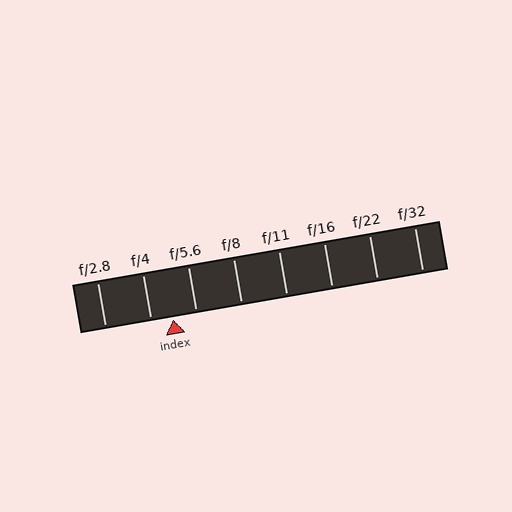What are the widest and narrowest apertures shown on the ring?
The widest aperture shown is f/2.8 and the narrowest is f/32.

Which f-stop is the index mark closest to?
The index mark is closest to f/4.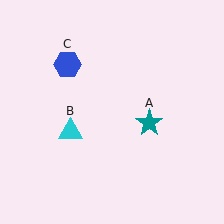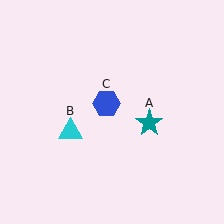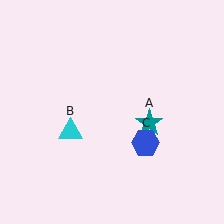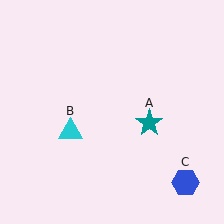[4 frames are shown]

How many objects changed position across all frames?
1 object changed position: blue hexagon (object C).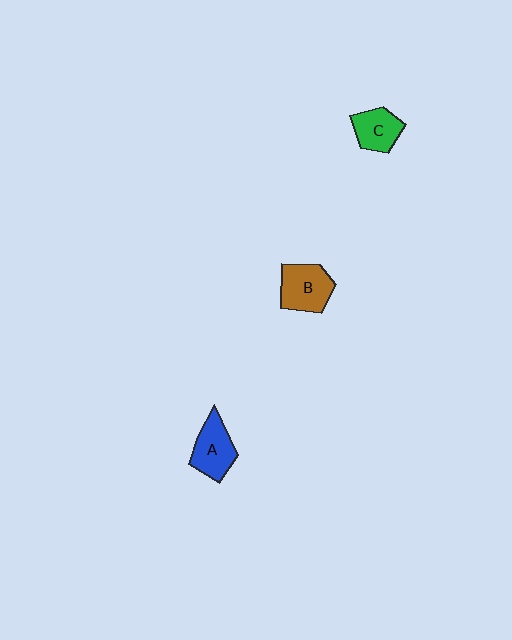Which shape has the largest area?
Shape B (brown).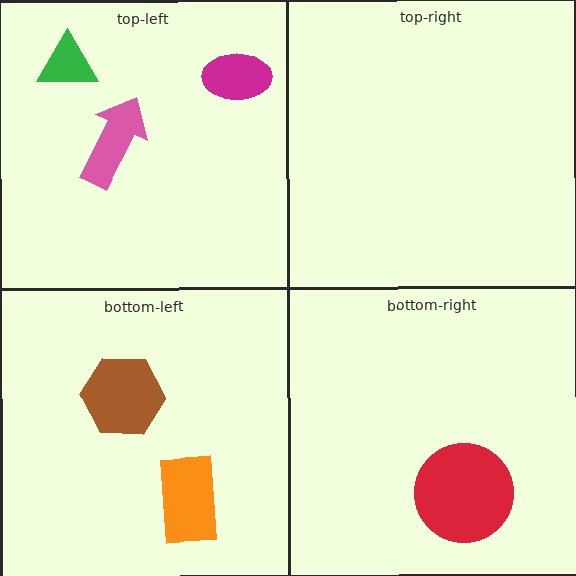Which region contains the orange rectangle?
The bottom-left region.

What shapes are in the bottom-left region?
The brown hexagon, the orange rectangle.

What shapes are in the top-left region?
The magenta ellipse, the pink arrow, the green triangle.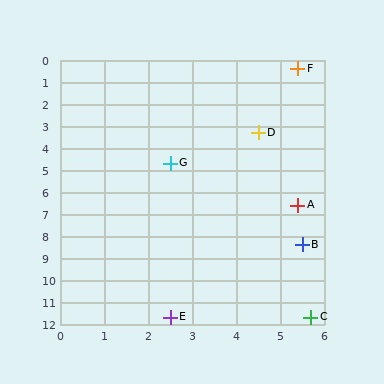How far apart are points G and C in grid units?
Points G and C are about 7.7 grid units apart.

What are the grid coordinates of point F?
Point F is at approximately (5.4, 0.4).